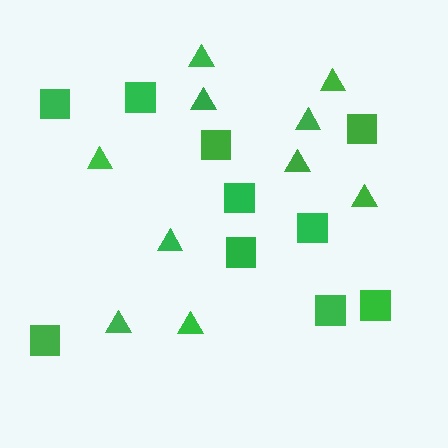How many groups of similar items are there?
There are 2 groups: one group of triangles (10) and one group of squares (10).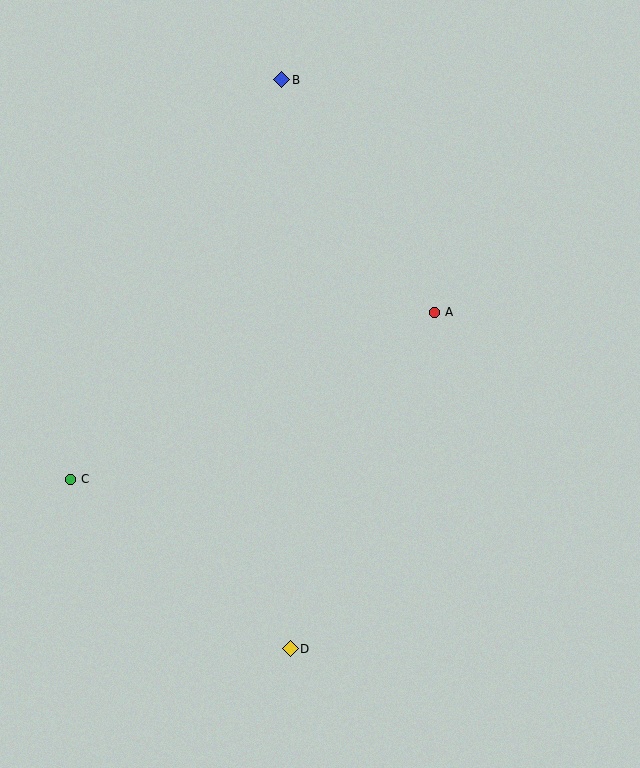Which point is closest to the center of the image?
Point A at (435, 312) is closest to the center.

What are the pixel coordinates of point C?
Point C is at (71, 479).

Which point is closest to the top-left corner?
Point B is closest to the top-left corner.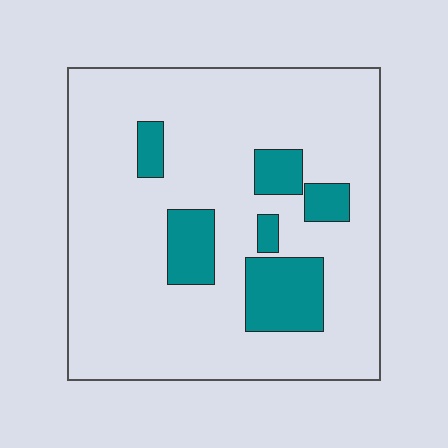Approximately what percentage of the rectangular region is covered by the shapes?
Approximately 15%.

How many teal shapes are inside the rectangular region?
6.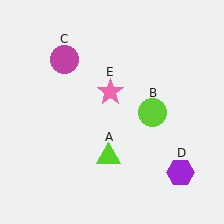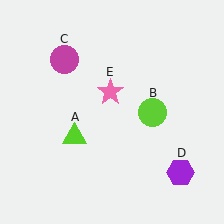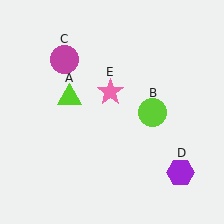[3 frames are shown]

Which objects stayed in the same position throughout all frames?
Lime circle (object B) and magenta circle (object C) and purple hexagon (object D) and pink star (object E) remained stationary.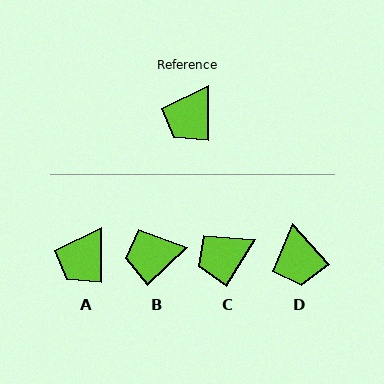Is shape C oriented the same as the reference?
No, it is off by about 32 degrees.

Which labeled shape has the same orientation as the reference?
A.